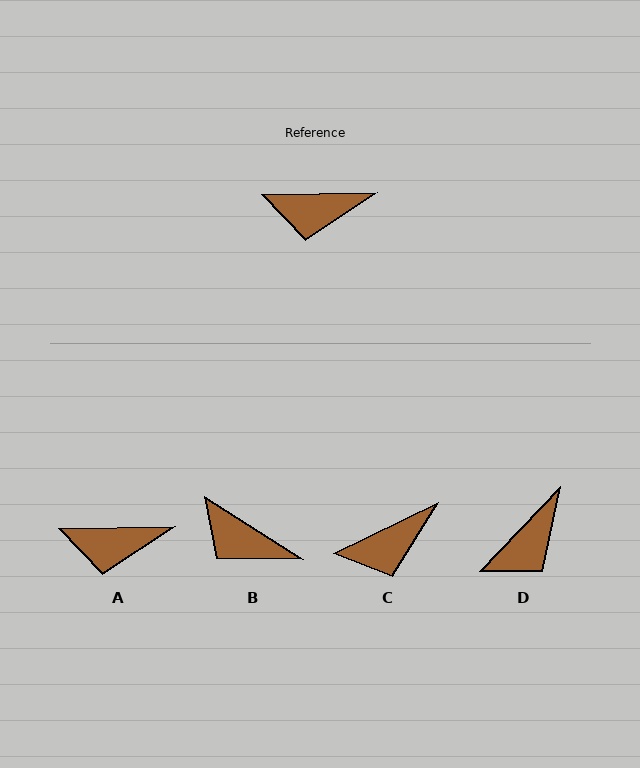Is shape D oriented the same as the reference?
No, it is off by about 45 degrees.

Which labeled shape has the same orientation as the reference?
A.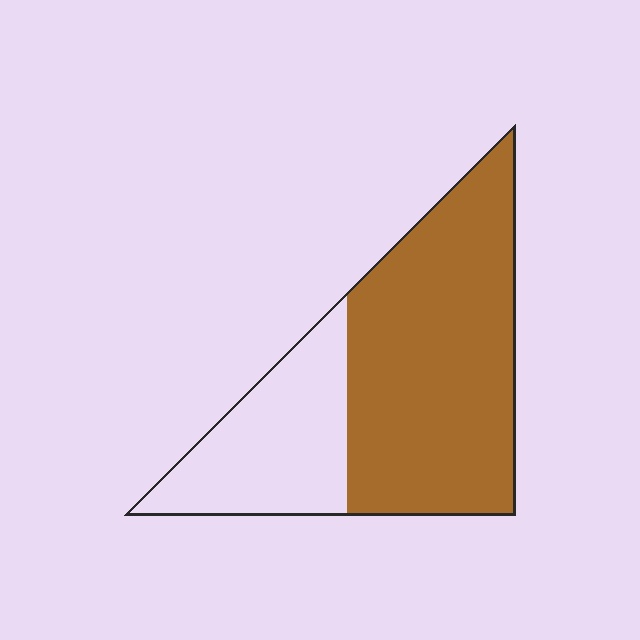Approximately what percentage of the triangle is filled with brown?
Approximately 70%.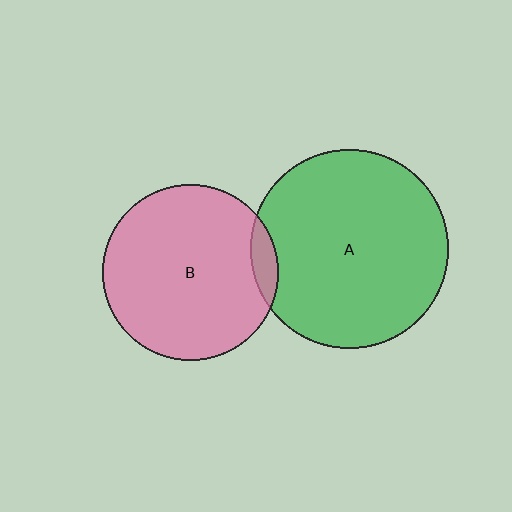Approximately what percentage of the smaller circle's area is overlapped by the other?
Approximately 5%.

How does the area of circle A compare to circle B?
Approximately 1.3 times.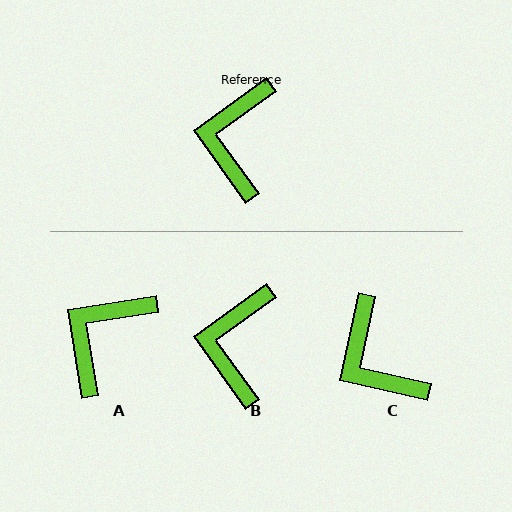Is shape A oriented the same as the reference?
No, it is off by about 27 degrees.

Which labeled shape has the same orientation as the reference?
B.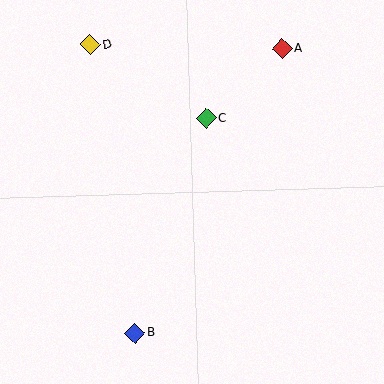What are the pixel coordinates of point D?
Point D is at (90, 45).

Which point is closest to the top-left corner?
Point D is closest to the top-left corner.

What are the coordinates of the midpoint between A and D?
The midpoint between A and D is at (186, 47).